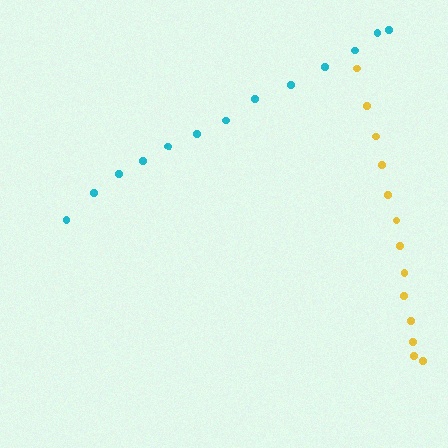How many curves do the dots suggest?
There are 2 distinct paths.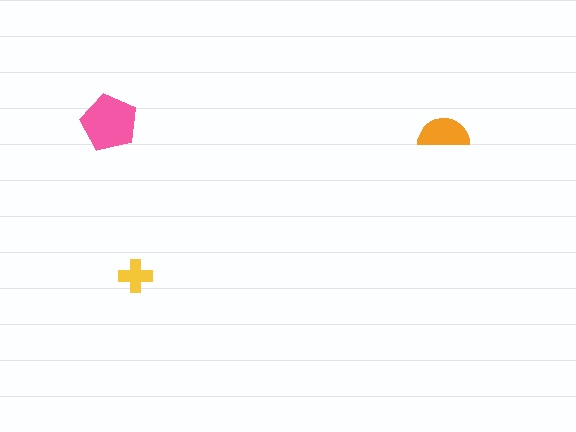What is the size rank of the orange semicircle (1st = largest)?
2nd.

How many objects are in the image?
There are 3 objects in the image.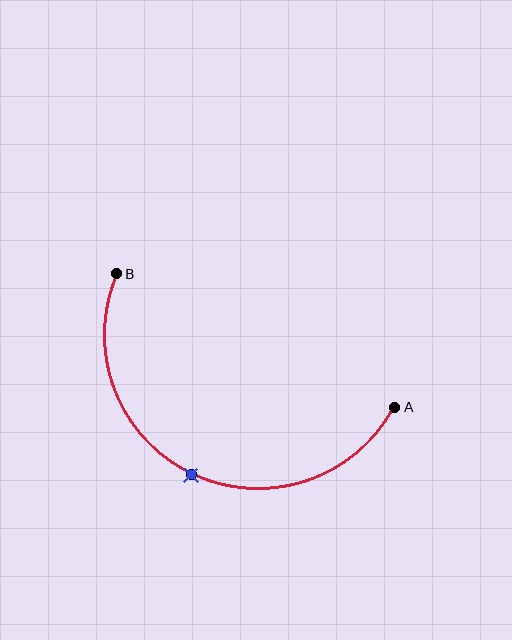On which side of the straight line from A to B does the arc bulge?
The arc bulges below the straight line connecting A and B.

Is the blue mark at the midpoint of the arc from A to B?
Yes. The blue mark lies on the arc at equal arc-length from both A and B — it is the arc midpoint.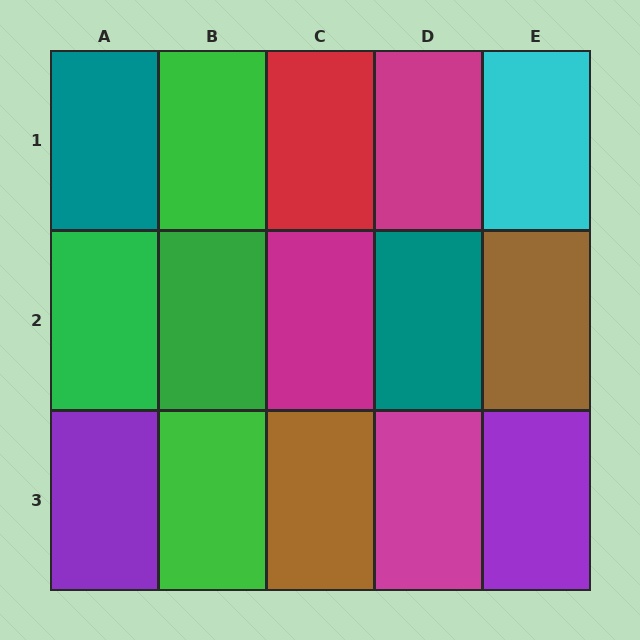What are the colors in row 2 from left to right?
Green, green, magenta, teal, brown.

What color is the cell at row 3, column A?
Purple.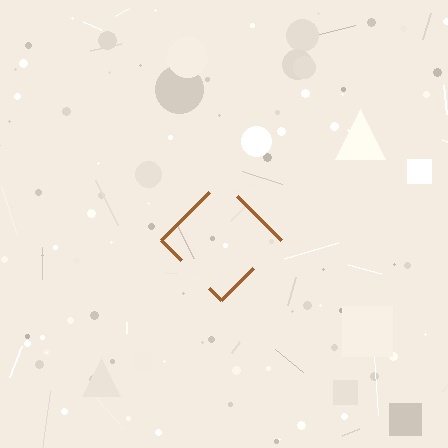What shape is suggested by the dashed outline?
The dashed outline suggests a diamond.